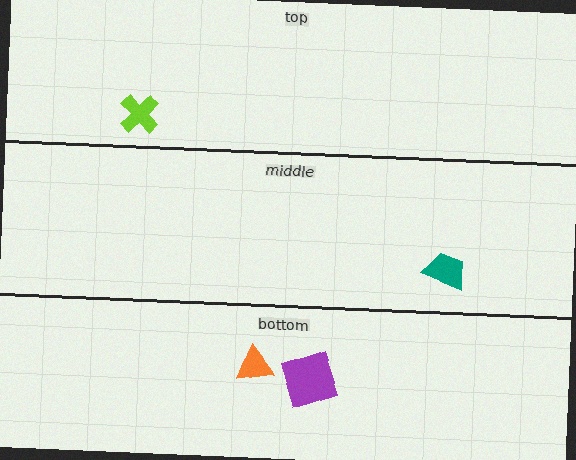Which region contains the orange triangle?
The bottom region.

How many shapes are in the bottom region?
2.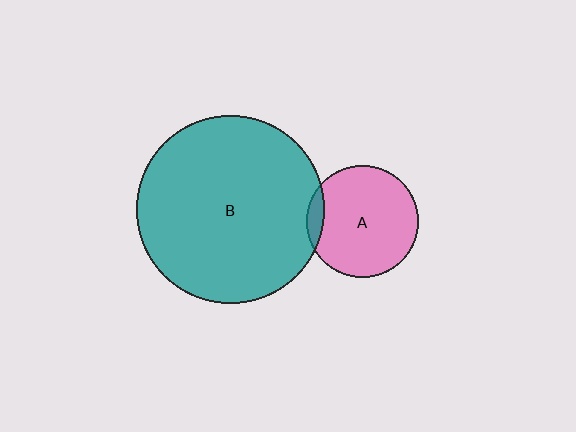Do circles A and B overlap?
Yes.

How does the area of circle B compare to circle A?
Approximately 2.8 times.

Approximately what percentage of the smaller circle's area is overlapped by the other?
Approximately 10%.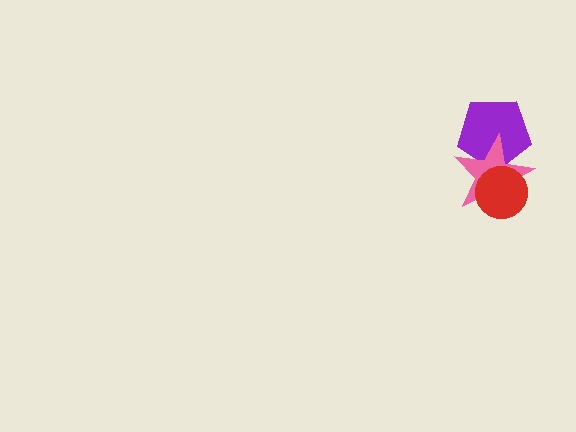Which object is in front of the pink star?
The red circle is in front of the pink star.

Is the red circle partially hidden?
No, no other shape covers it.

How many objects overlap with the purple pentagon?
1 object overlaps with the purple pentagon.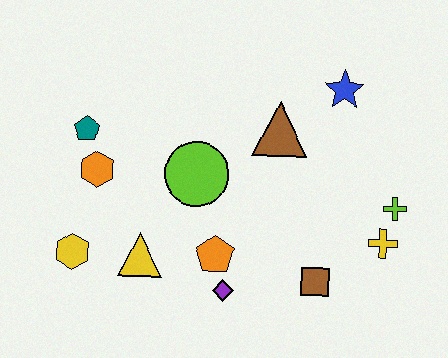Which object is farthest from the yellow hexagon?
The lime cross is farthest from the yellow hexagon.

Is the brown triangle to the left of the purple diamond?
No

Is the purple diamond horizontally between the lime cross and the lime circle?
Yes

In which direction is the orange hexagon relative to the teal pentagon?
The orange hexagon is below the teal pentagon.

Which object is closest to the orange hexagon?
The teal pentagon is closest to the orange hexagon.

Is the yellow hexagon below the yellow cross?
Yes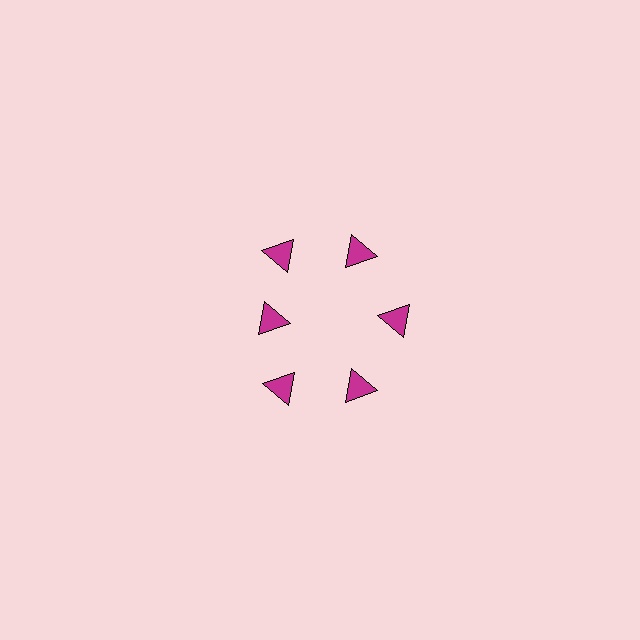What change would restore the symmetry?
The symmetry would be restored by moving it outward, back onto the ring so that all 6 triangles sit at equal angles and equal distance from the center.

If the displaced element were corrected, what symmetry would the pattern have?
It would have 6-fold rotational symmetry — the pattern would map onto itself every 60 degrees.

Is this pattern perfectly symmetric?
No. The 6 magenta triangles are arranged in a ring, but one element near the 9 o'clock position is pulled inward toward the center, breaking the 6-fold rotational symmetry.